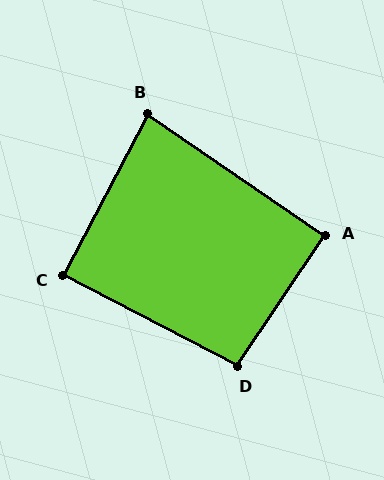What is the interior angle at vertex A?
Approximately 90 degrees (approximately right).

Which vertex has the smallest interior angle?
B, at approximately 83 degrees.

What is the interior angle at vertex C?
Approximately 90 degrees (approximately right).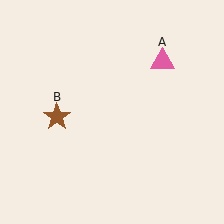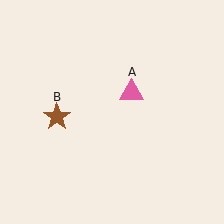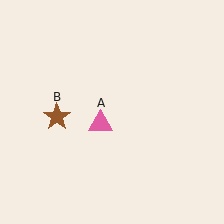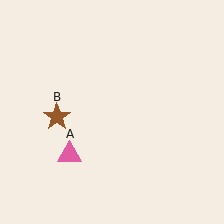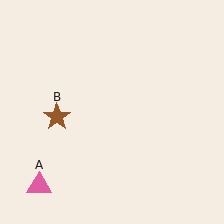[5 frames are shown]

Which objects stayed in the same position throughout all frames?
Brown star (object B) remained stationary.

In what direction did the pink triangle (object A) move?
The pink triangle (object A) moved down and to the left.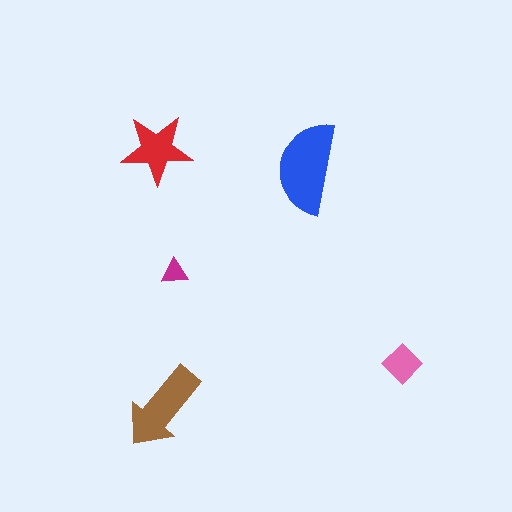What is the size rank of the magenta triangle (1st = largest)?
5th.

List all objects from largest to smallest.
The blue semicircle, the brown arrow, the red star, the pink diamond, the magenta triangle.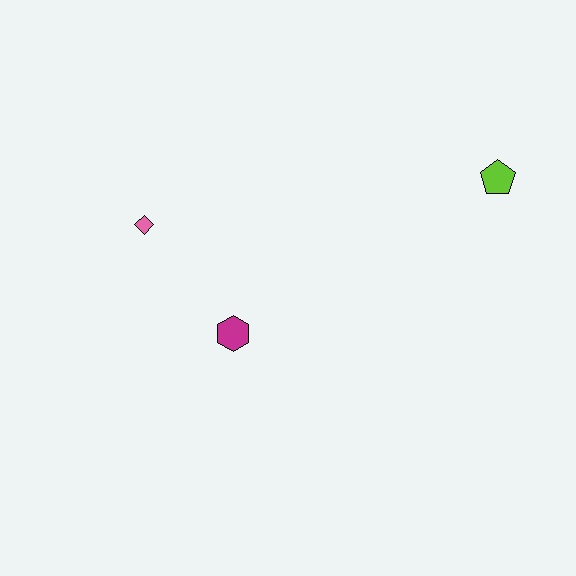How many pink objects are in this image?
There is 1 pink object.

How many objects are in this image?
There are 3 objects.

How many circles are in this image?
There are no circles.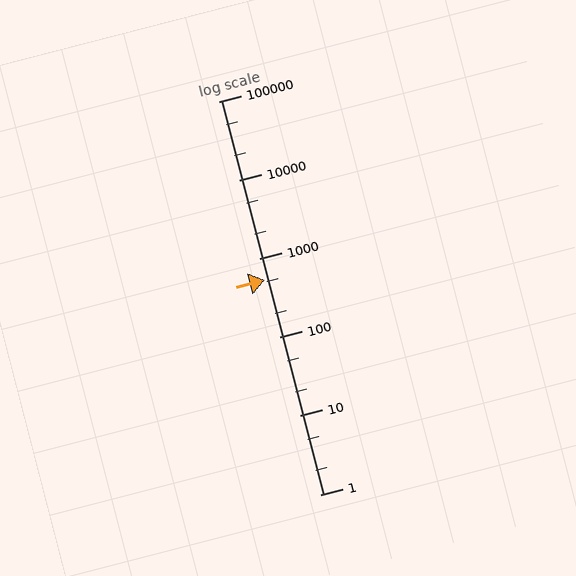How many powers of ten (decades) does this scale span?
The scale spans 5 decades, from 1 to 100000.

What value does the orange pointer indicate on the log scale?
The pointer indicates approximately 530.